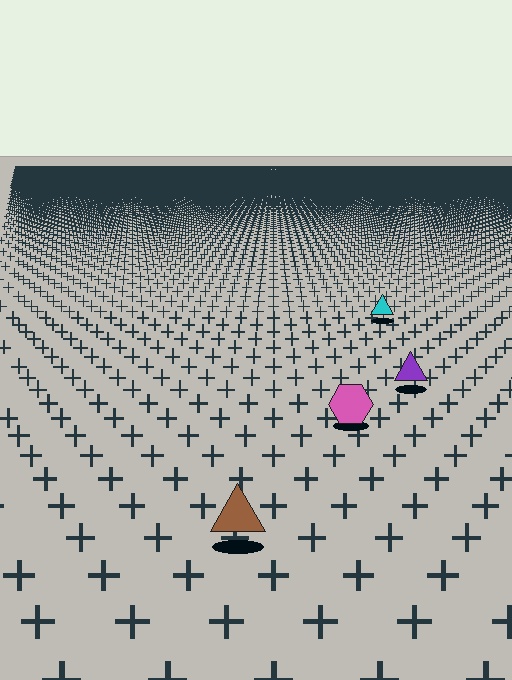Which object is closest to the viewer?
The brown triangle is closest. The texture marks near it are larger and more spread out.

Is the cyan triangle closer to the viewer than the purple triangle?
No. The purple triangle is closer — you can tell from the texture gradient: the ground texture is coarser near it.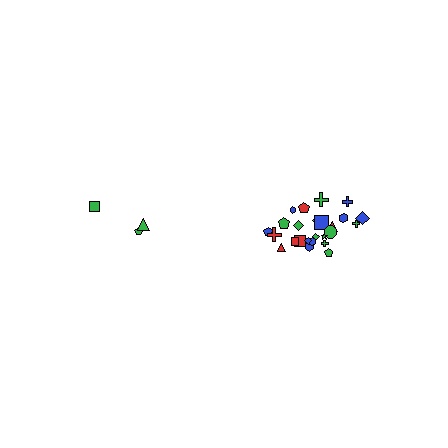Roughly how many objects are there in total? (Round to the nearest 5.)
Roughly 30 objects in total.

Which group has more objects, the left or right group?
The right group.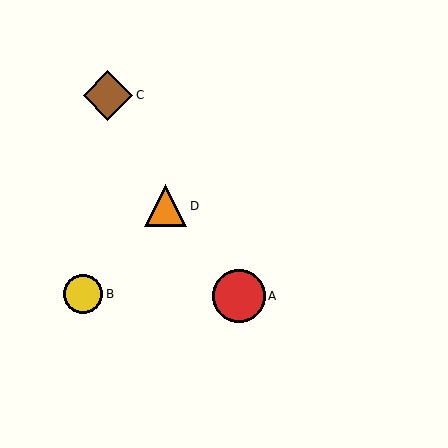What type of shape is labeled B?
Shape B is a yellow circle.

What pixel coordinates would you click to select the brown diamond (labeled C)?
Click at (108, 95) to select the brown diamond C.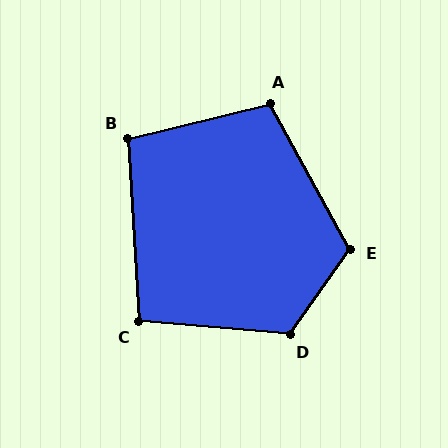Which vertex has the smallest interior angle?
C, at approximately 99 degrees.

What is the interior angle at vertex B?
Approximately 100 degrees (obtuse).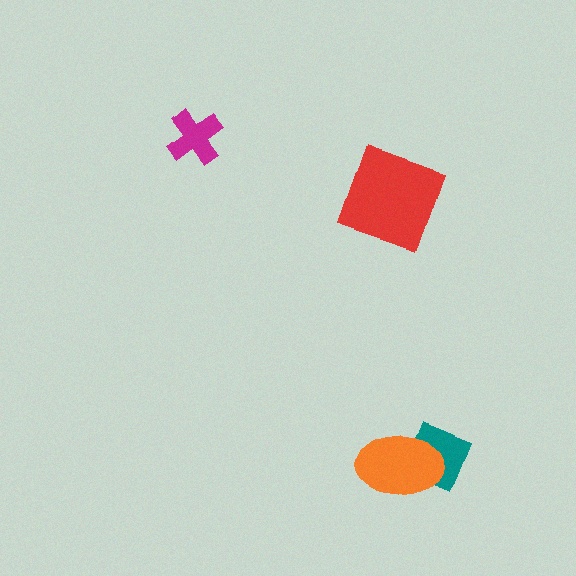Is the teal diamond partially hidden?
Yes, it is partially covered by another shape.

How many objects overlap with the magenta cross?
0 objects overlap with the magenta cross.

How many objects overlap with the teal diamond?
1 object overlaps with the teal diamond.